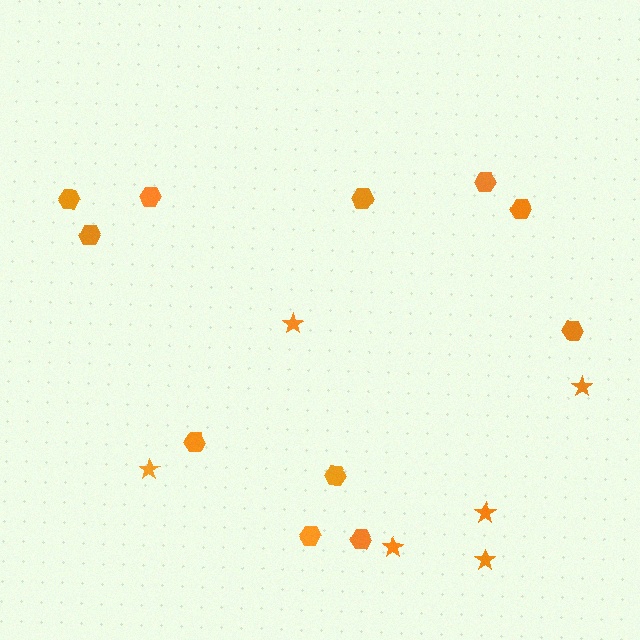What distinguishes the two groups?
There are 2 groups: one group of stars (6) and one group of hexagons (11).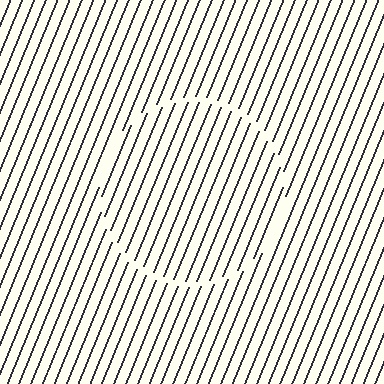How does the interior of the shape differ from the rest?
The interior of the shape contains the same grating, shifted by half a period — the contour is defined by the phase discontinuity where line-ends from the inner and outer gratings abut.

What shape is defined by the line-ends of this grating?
An illusory circle. The interior of the shape contains the same grating, shifted by half a period — the contour is defined by the phase discontinuity where line-ends from the inner and outer gratings abut.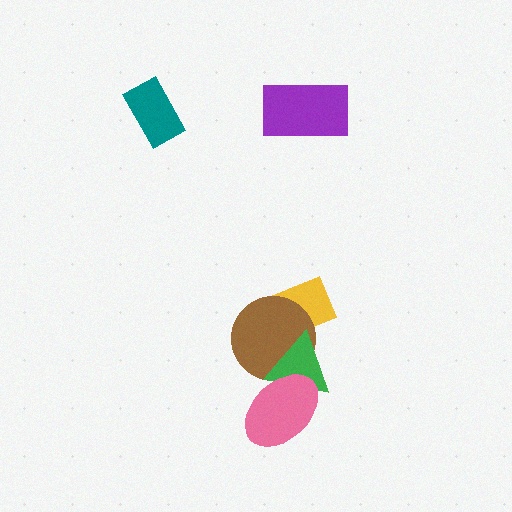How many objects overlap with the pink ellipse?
2 objects overlap with the pink ellipse.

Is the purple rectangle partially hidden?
No, no other shape covers it.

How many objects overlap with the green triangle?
3 objects overlap with the green triangle.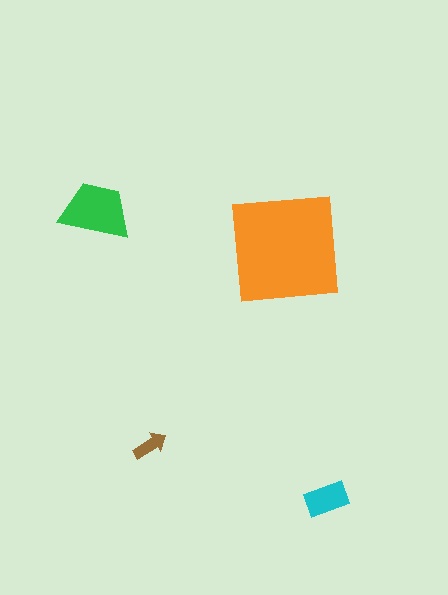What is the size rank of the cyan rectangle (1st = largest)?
3rd.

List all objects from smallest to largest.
The brown arrow, the cyan rectangle, the green trapezoid, the orange square.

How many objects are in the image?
There are 4 objects in the image.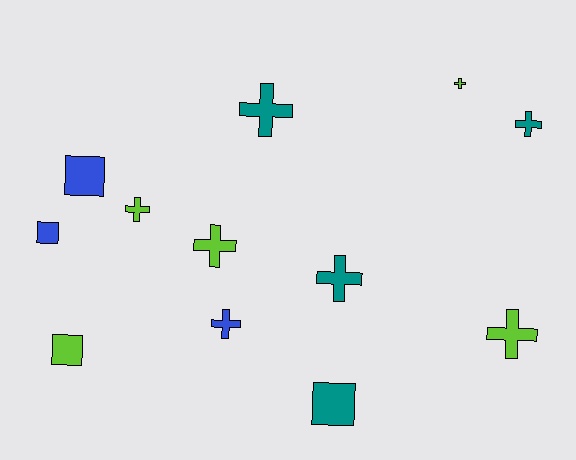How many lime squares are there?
There is 1 lime square.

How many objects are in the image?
There are 12 objects.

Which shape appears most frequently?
Cross, with 8 objects.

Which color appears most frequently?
Lime, with 5 objects.